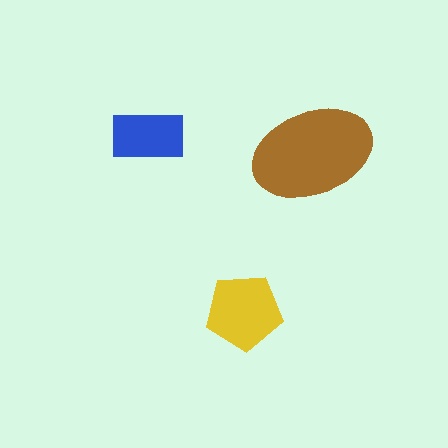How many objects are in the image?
There are 3 objects in the image.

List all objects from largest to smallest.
The brown ellipse, the yellow pentagon, the blue rectangle.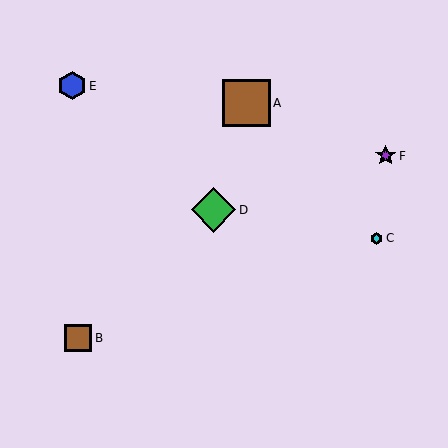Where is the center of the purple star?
The center of the purple star is at (386, 156).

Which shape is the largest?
The brown square (labeled A) is the largest.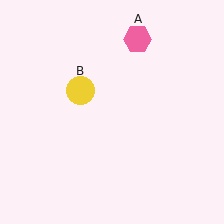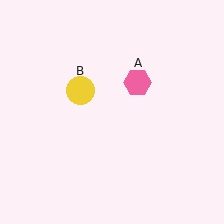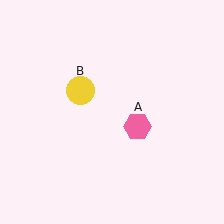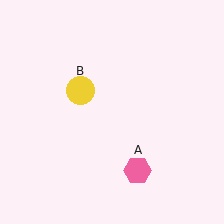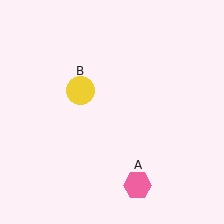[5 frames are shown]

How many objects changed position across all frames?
1 object changed position: pink hexagon (object A).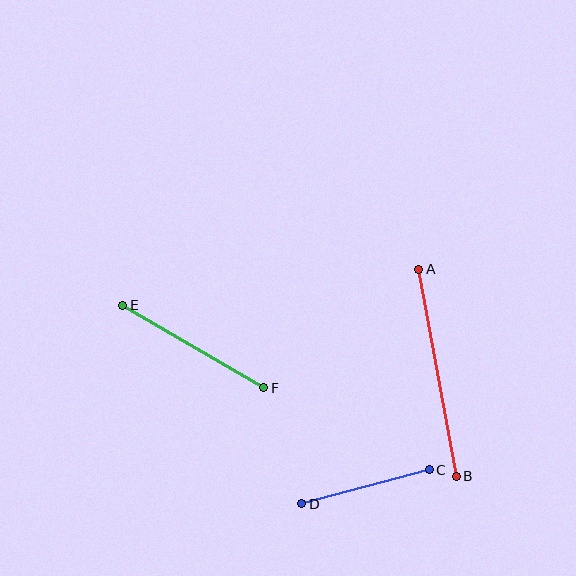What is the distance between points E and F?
The distance is approximately 163 pixels.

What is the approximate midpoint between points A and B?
The midpoint is at approximately (437, 373) pixels.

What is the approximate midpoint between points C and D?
The midpoint is at approximately (365, 487) pixels.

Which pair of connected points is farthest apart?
Points A and B are farthest apart.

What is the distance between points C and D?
The distance is approximately 132 pixels.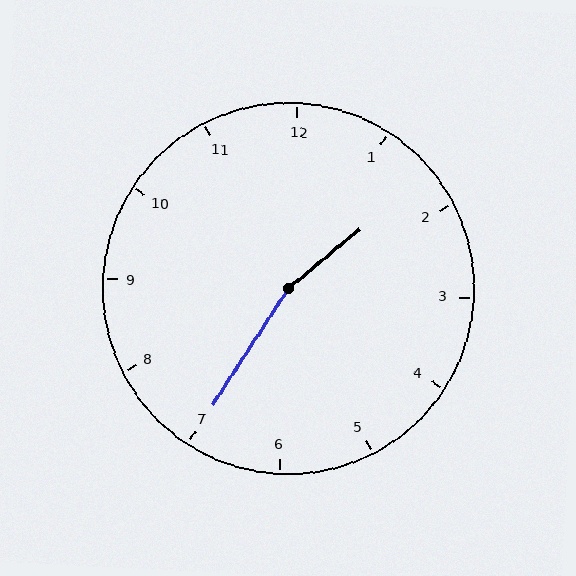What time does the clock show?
1:35.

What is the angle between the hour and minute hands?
Approximately 162 degrees.